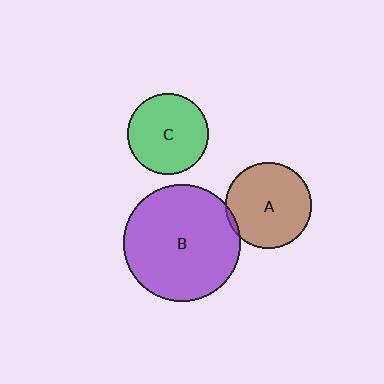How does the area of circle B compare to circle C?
Approximately 2.1 times.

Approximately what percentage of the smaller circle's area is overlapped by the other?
Approximately 5%.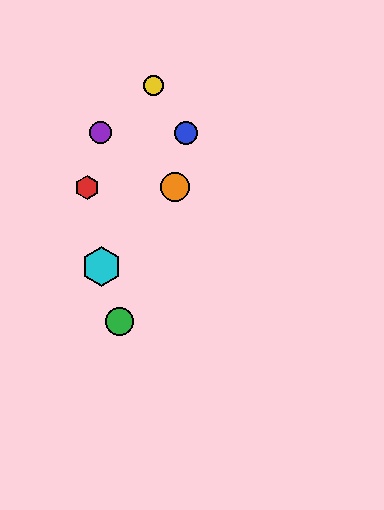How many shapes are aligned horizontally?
2 shapes (the red hexagon, the orange circle) are aligned horizontally.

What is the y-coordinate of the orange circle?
The orange circle is at y≈187.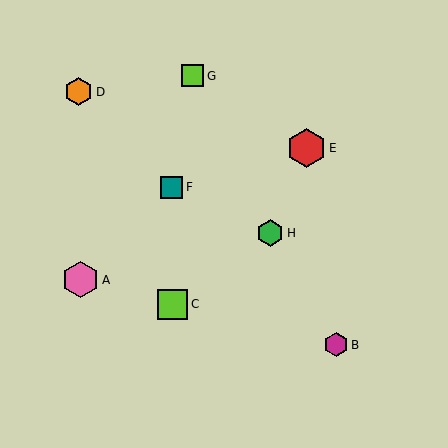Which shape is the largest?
The red hexagon (labeled E) is the largest.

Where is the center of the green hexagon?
The center of the green hexagon is at (270, 233).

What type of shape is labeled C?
Shape C is a lime square.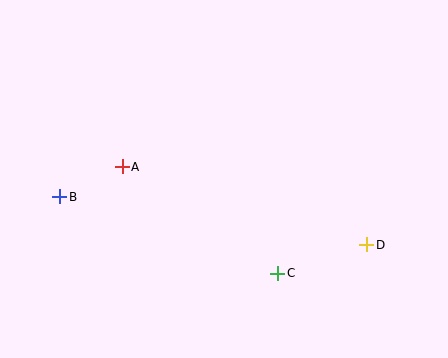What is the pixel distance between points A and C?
The distance between A and C is 189 pixels.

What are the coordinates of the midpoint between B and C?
The midpoint between B and C is at (169, 235).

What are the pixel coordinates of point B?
Point B is at (60, 197).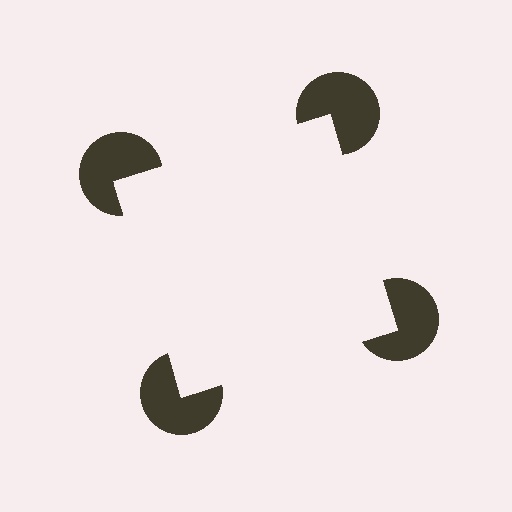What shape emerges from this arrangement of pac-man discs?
An illusory square — its edges are inferred from the aligned wedge cuts in the pac-man discs, not physically drawn.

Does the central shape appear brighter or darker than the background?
It typically appears slightly brighter than the background, even though no actual brightness change is drawn.